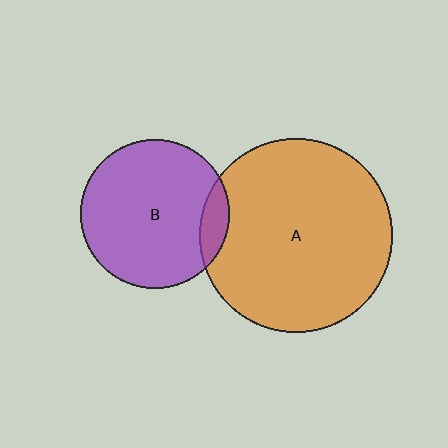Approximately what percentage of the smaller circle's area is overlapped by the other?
Approximately 10%.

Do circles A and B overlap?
Yes.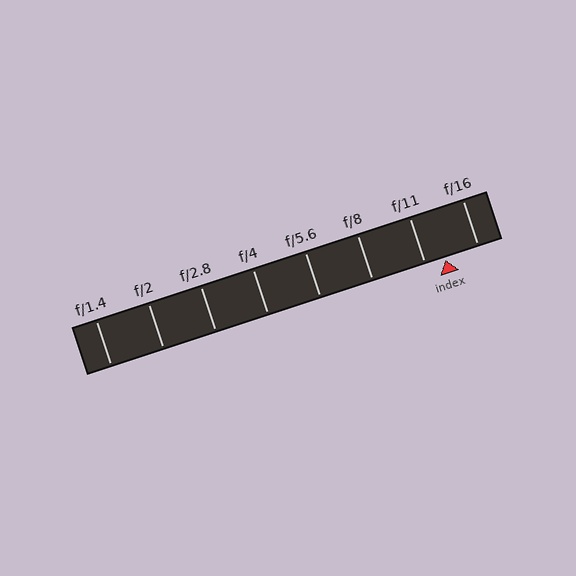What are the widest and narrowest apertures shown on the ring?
The widest aperture shown is f/1.4 and the narrowest is f/16.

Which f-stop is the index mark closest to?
The index mark is closest to f/11.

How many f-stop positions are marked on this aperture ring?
There are 8 f-stop positions marked.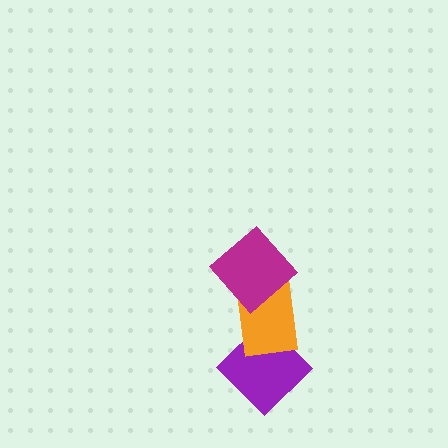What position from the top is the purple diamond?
The purple diamond is 3rd from the top.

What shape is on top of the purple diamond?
The orange rectangle is on top of the purple diamond.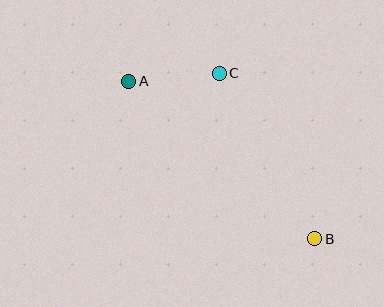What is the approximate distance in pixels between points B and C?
The distance between B and C is approximately 191 pixels.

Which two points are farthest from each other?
Points A and B are farthest from each other.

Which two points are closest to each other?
Points A and C are closest to each other.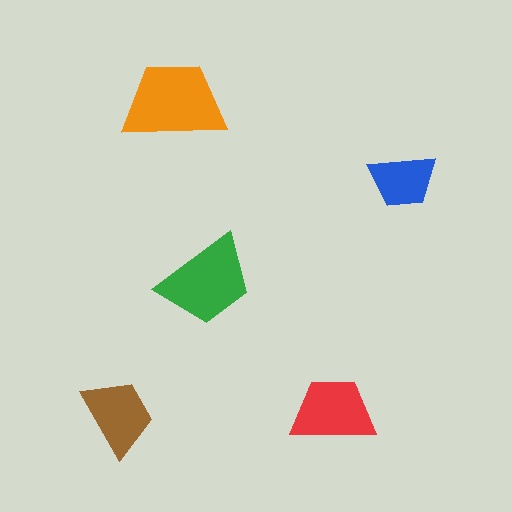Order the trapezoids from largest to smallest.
the orange one, the green one, the red one, the brown one, the blue one.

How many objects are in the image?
There are 5 objects in the image.